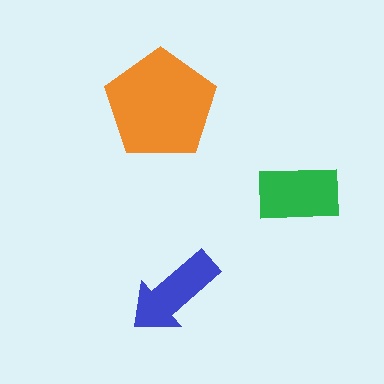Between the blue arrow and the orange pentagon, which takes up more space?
The orange pentagon.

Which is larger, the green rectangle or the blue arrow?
The green rectangle.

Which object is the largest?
The orange pentagon.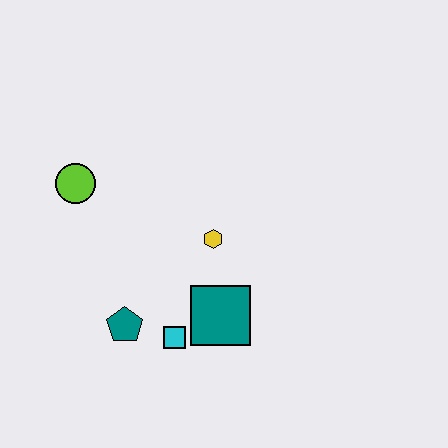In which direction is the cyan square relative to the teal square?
The cyan square is to the left of the teal square.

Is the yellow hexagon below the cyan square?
No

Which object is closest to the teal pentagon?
The cyan square is closest to the teal pentagon.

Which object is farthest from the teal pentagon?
The lime circle is farthest from the teal pentagon.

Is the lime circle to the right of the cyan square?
No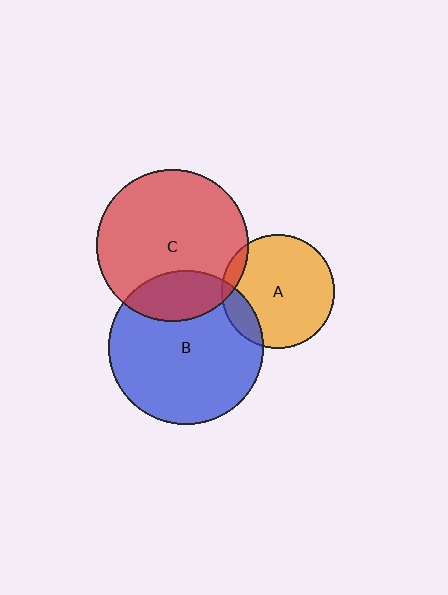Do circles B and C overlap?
Yes.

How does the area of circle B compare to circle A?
Approximately 1.9 times.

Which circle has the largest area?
Circle B (blue).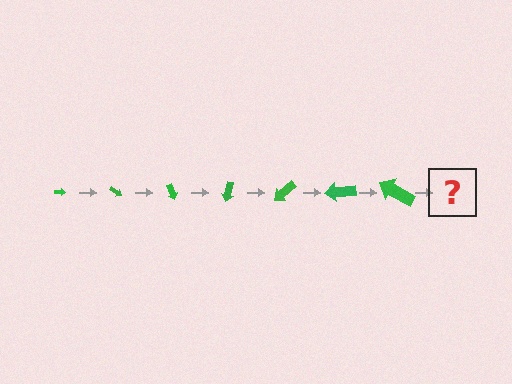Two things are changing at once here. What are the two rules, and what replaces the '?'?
The two rules are that the arrow grows larger each step and it rotates 35 degrees each step. The '?' should be an arrow, larger than the previous one and rotated 245 degrees from the start.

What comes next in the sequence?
The next element should be an arrow, larger than the previous one and rotated 245 degrees from the start.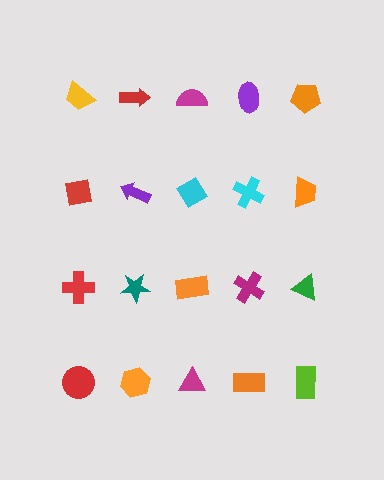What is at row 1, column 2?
A red arrow.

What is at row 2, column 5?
An orange trapezoid.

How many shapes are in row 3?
5 shapes.